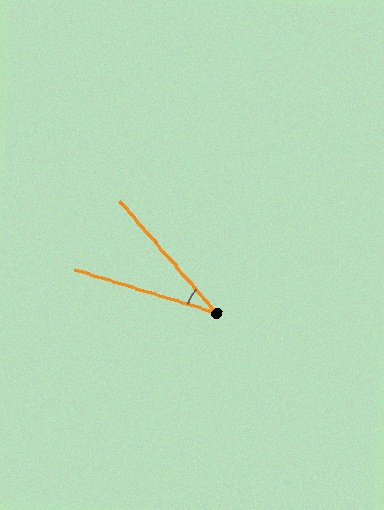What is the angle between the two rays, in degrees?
Approximately 32 degrees.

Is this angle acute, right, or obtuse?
It is acute.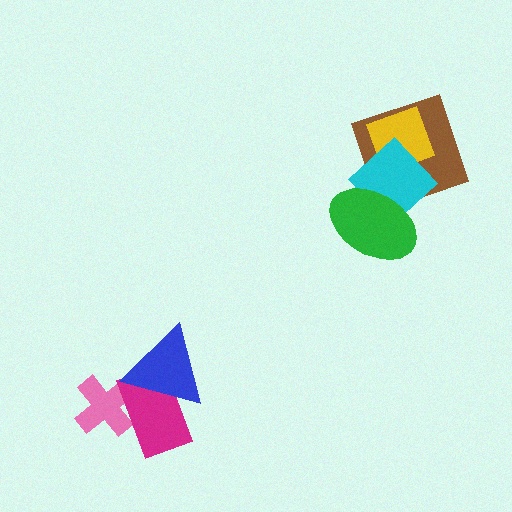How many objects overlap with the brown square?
3 objects overlap with the brown square.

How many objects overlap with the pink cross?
2 objects overlap with the pink cross.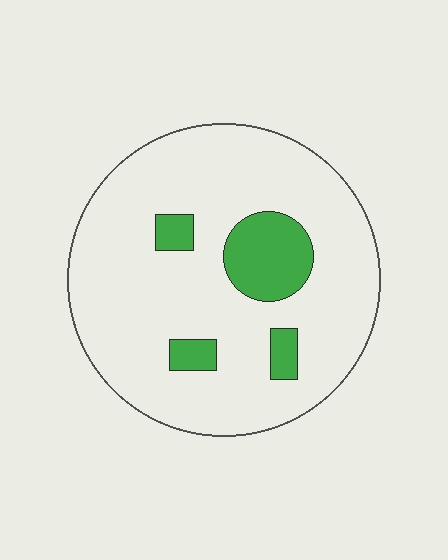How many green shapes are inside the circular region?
4.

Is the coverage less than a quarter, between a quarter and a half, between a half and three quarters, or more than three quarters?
Less than a quarter.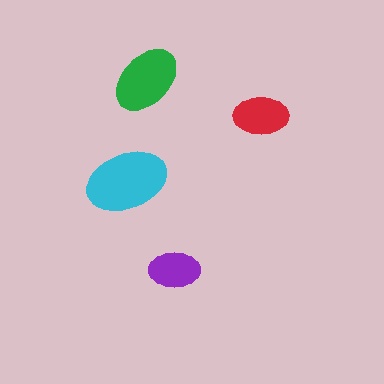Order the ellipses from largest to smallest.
the cyan one, the green one, the red one, the purple one.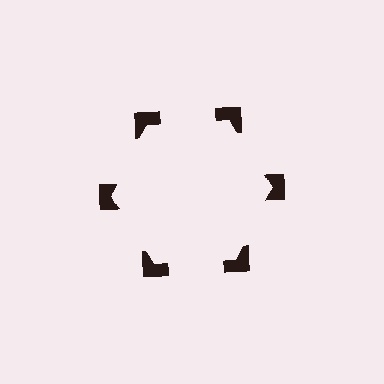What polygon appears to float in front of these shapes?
An illusory hexagon — its edges are inferred from the aligned wedge cuts in the notched squares, not physically drawn.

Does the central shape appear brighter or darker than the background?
It typically appears slightly brighter than the background, even though no actual brightness change is drawn.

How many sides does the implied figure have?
6 sides.